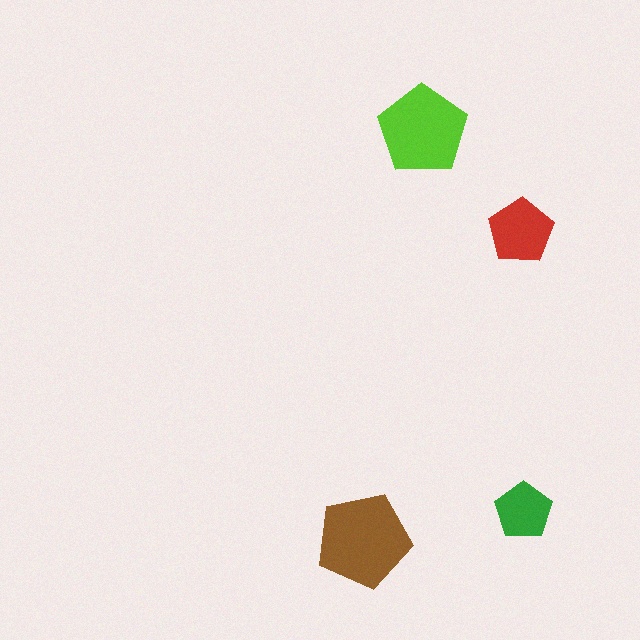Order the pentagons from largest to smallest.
the brown one, the lime one, the red one, the green one.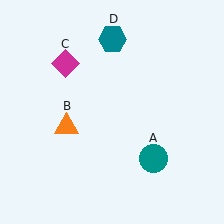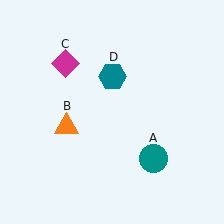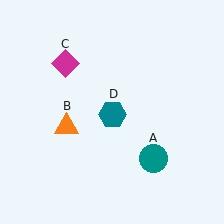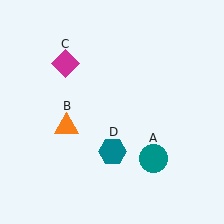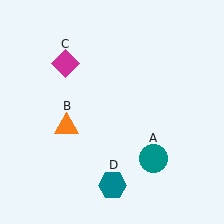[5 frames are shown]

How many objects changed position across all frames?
1 object changed position: teal hexagon (object D).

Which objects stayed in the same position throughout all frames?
Teal circle (object A) and orange triangle (object B) and magenta diamond (object C) remained stationary.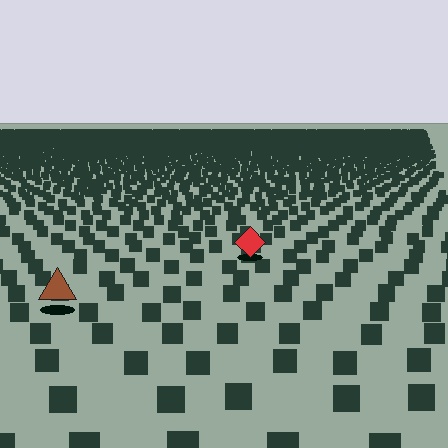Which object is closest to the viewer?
The brown triangle is closest. The texture marks near it are larger and more spread out.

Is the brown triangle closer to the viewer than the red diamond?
Yes. The brown triangle is closer — you can tell from the texture gradient: the ground texture is coarser near it.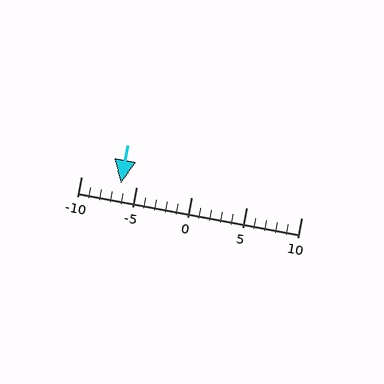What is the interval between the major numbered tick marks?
The major tick marks are spaced 5 units apart.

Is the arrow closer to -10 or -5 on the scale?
The arrow is closer to -5.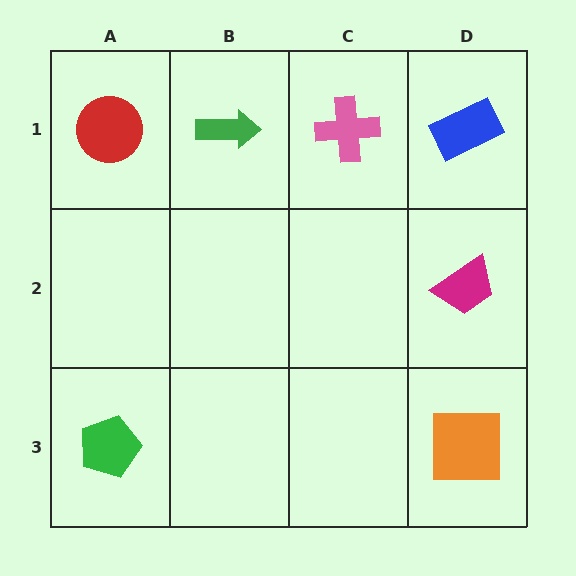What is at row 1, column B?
A green arrow.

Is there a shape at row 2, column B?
No, that cell is empty.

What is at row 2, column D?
A magenta trapezoid.